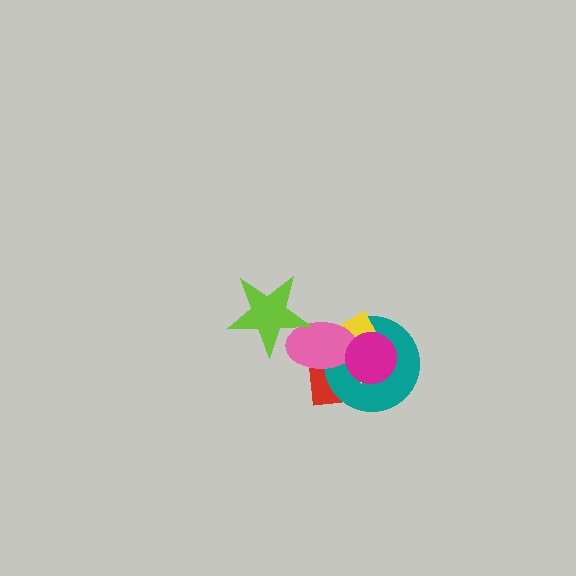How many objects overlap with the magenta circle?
4 objects overlap with the magenta circle.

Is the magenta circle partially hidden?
No, no other shape covers it.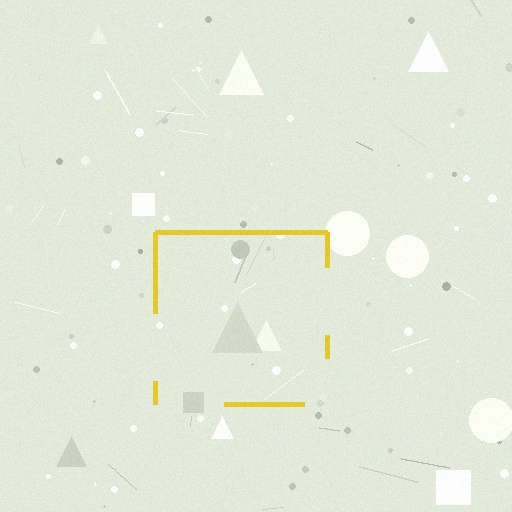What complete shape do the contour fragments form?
The contour fragments form a square.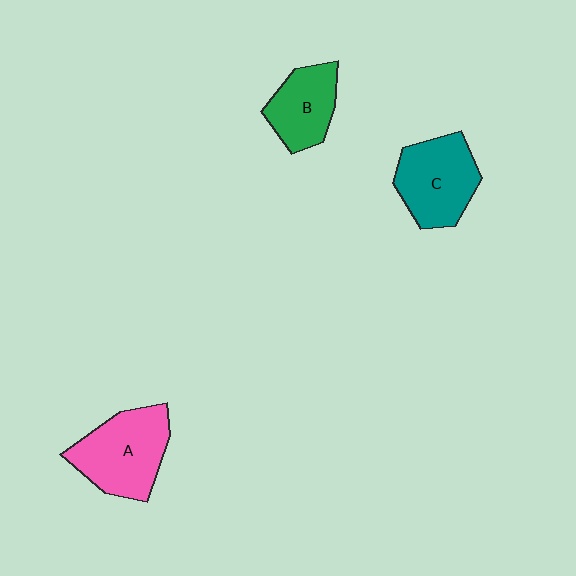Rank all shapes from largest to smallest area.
From largest to smallest: A (pink), C (teal), B (green).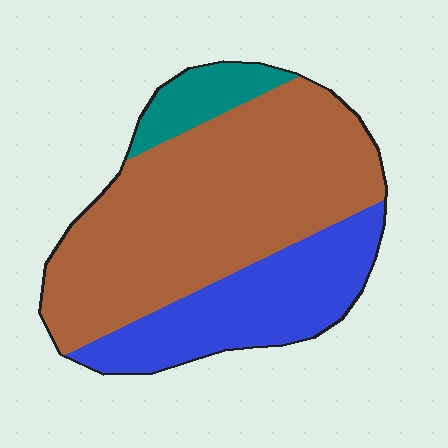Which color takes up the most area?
Brown, at roughly 65%.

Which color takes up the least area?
Teal, at roughly 10%.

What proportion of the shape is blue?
Blue covers roughly 30% of the shape.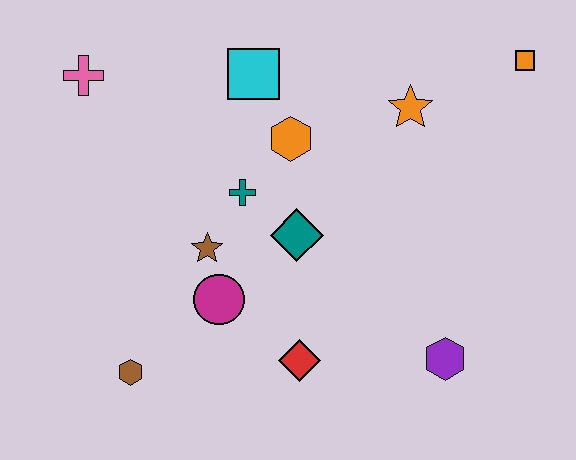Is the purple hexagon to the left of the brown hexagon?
No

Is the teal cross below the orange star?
Yes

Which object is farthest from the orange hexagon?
The brown hexagon is farthest from the orange hexagon.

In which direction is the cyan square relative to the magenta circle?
The cyan square is above the magenta circle.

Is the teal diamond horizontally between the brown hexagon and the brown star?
No